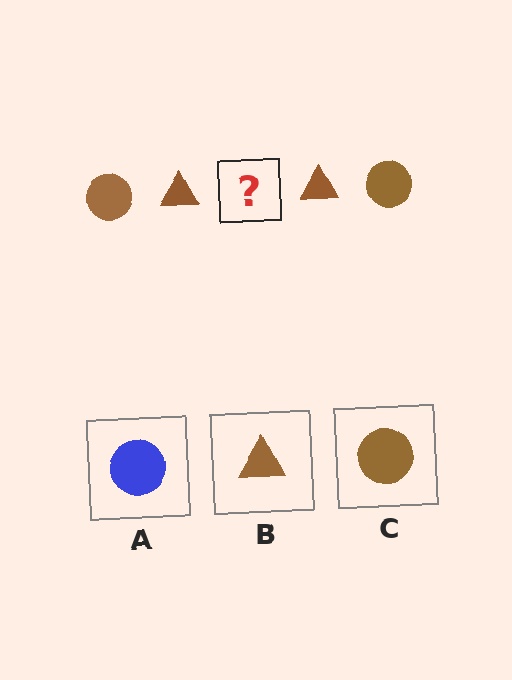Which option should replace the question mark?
Option C.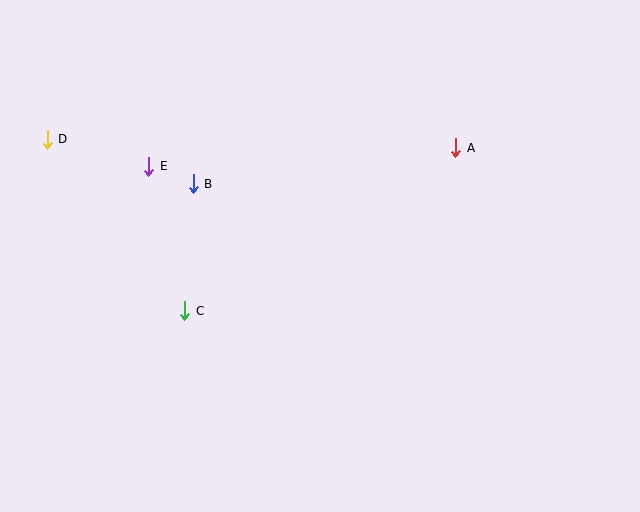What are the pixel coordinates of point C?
Point C is at (185, 311).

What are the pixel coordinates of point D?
Point D is at (47, 139).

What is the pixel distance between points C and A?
The distance between C and A is 316 pixels.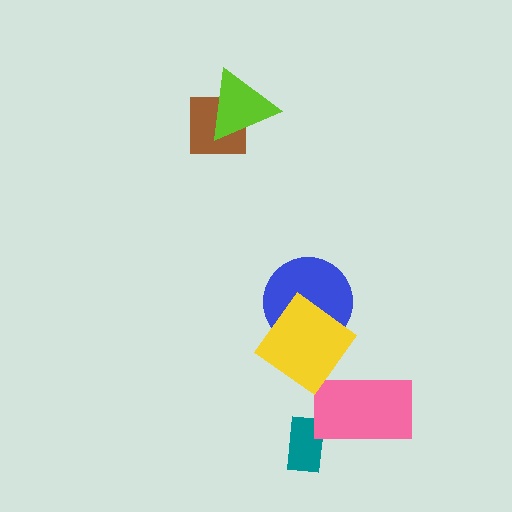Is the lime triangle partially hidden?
No, no other shape covers it.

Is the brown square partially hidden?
Yes, it is partially covered by another shape.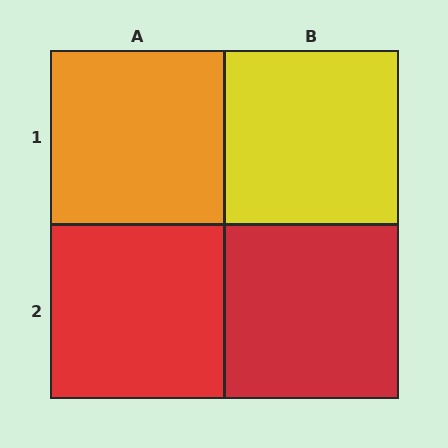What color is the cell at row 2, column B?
Red.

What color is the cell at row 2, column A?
Red.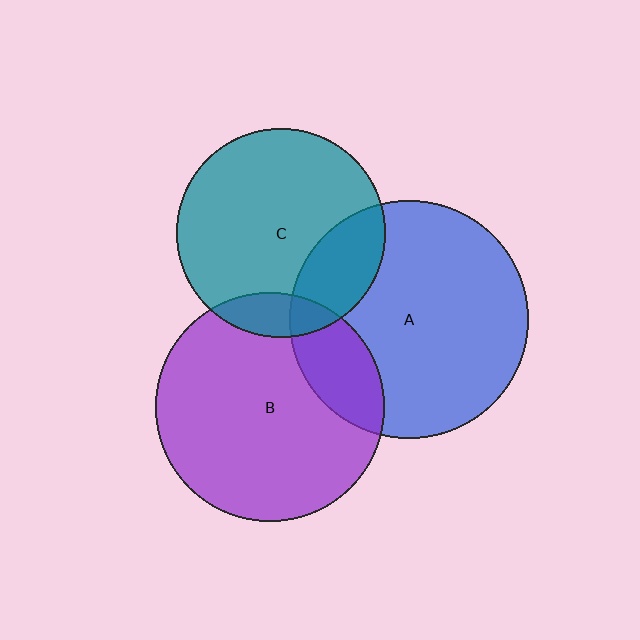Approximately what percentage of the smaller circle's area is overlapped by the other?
Approximately 25%.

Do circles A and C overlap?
Yes.